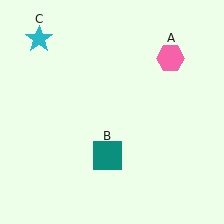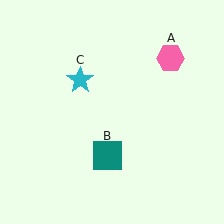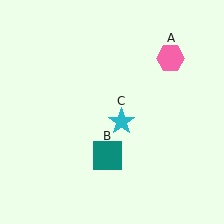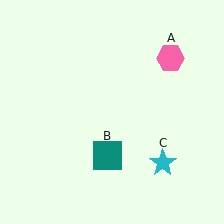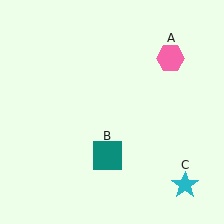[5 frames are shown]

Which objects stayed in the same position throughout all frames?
Pink hexagon (object A) and teal square (object B) remained stationary.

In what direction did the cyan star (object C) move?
The cyan star (object C) moved down and to the right.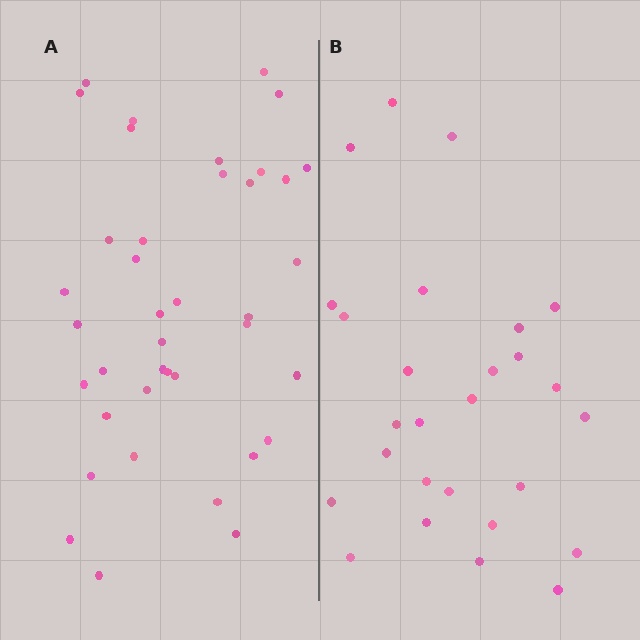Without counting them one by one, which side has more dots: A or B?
Region A (the left region) has more dots.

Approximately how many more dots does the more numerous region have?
Region A has roughly 12 or so more dots than region B.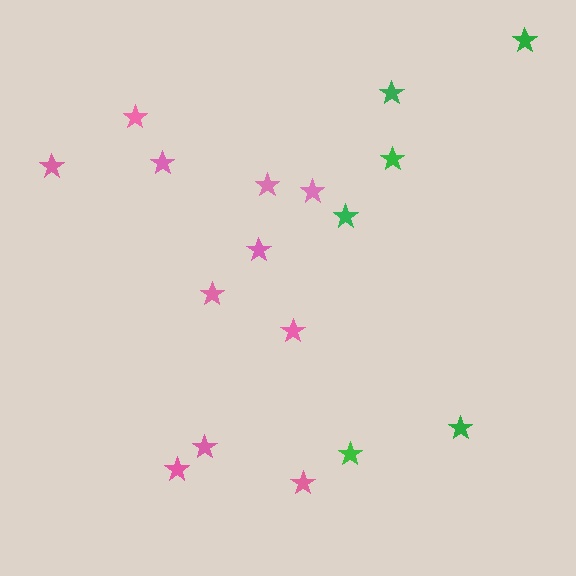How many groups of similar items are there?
There are 2 groups: one group of pink stars (11) and one group of green stars (6).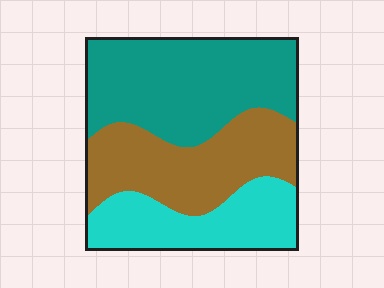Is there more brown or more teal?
Teal.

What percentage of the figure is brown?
Brown covers around 35% of the figure.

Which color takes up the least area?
Cyan, at roughly 25%.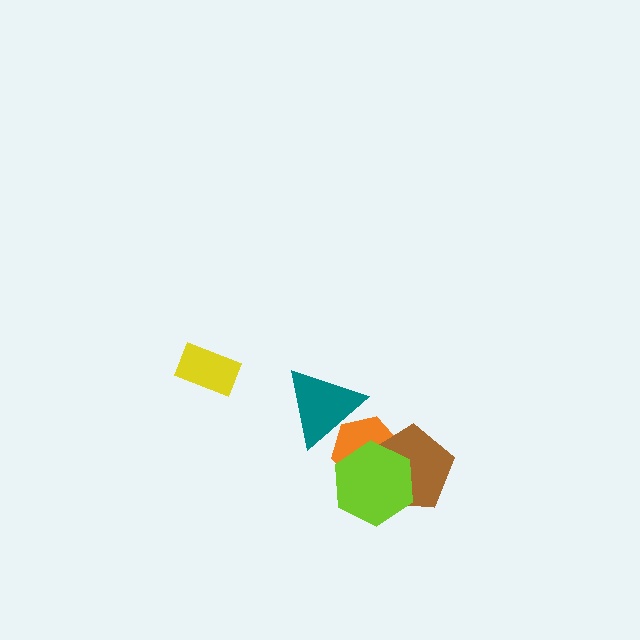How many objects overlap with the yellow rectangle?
0 objects overlap with the yellow rectangle.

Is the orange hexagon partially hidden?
Yes, it is partially covered by another shape.